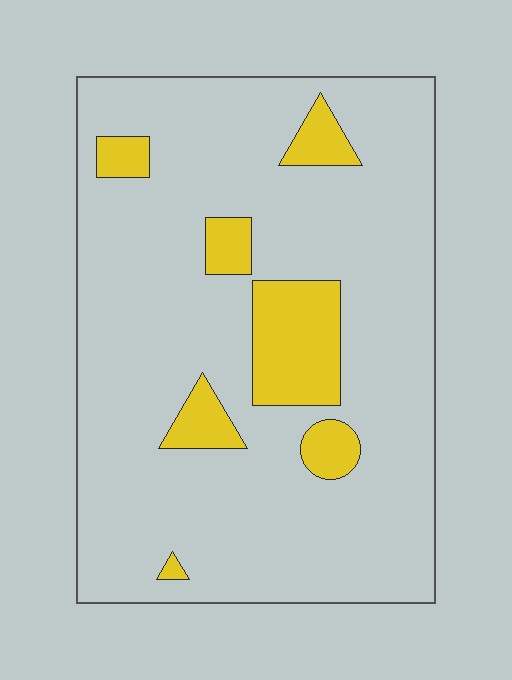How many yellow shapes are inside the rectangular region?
7.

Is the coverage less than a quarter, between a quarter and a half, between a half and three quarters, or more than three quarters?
Less than a quarter.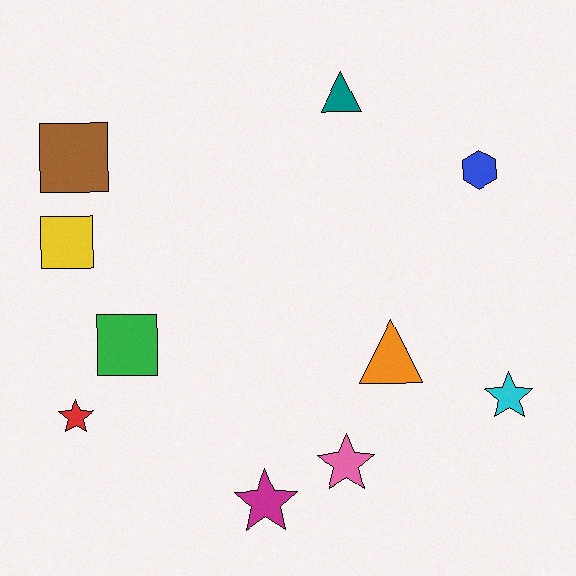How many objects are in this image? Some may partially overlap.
There are 10 objects.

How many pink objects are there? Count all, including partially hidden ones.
There is 1 pink object.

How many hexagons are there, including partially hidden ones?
There is 1 hexagon.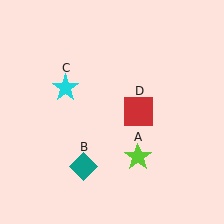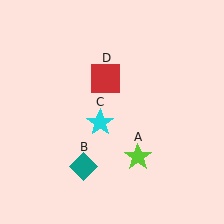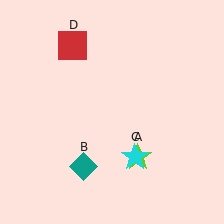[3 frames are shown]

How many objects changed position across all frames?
2 objects changed position: cyan star (object C), red square (object D).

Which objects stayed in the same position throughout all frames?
Lime star (object A) and teal diamond (object B) remained stationary.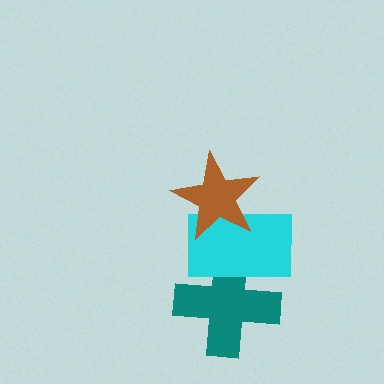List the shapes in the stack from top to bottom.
From top to bottom: the brown star, the cyan rectangle, the teal cross.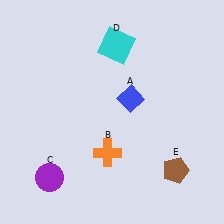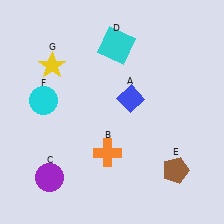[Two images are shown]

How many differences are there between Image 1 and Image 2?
There are 2 differences between the two images.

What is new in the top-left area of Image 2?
A cyan circle (F) was added in the top-left area of Image 2.